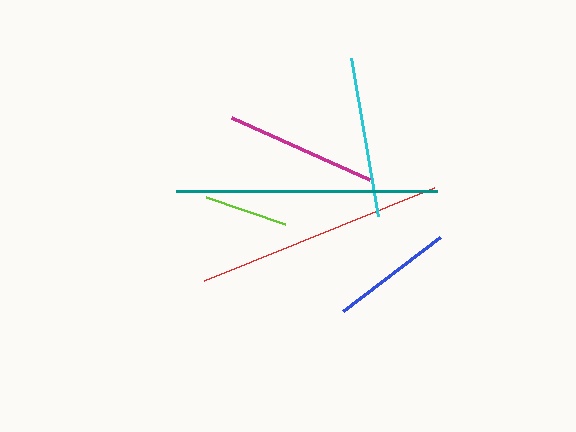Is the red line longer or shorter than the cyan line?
The red line is longer than the cyan line.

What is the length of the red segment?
The red segment is approximately 248 pixels long.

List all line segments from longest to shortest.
From longest to shortest: teal, red, cyan, magenta, blue, lime.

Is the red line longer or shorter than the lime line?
The red line is longer than the lime line.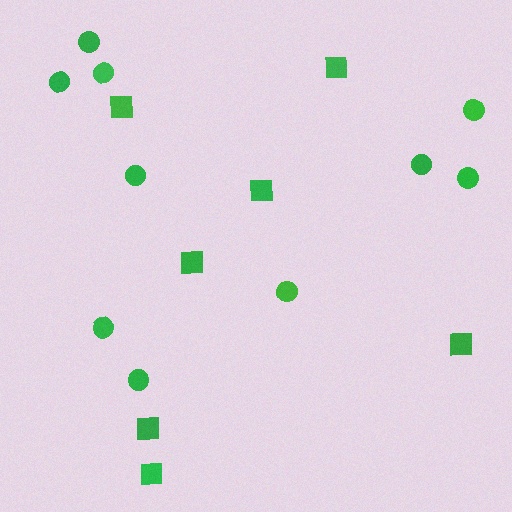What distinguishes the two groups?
There are 2 groups: one group of squares (7) and one group of circles (10).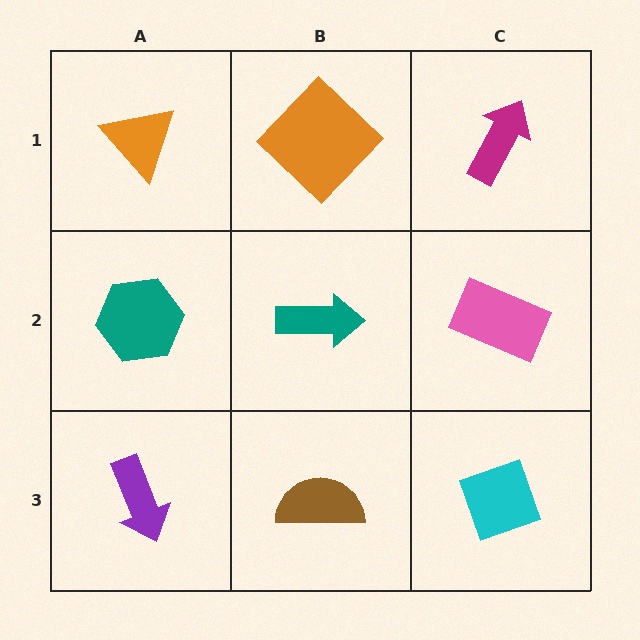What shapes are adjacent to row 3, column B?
A teal arrow (row 2, column B), a purple arrow (row 3, column A), a cyan diamond (row 3, column C).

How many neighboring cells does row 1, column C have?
2.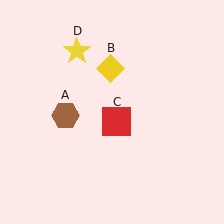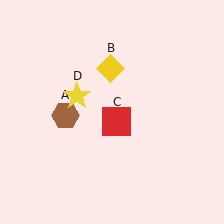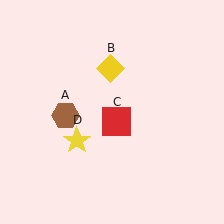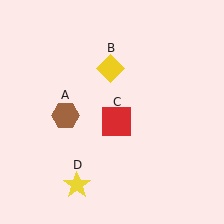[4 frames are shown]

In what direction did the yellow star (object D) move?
The yellow star (object D) moved down.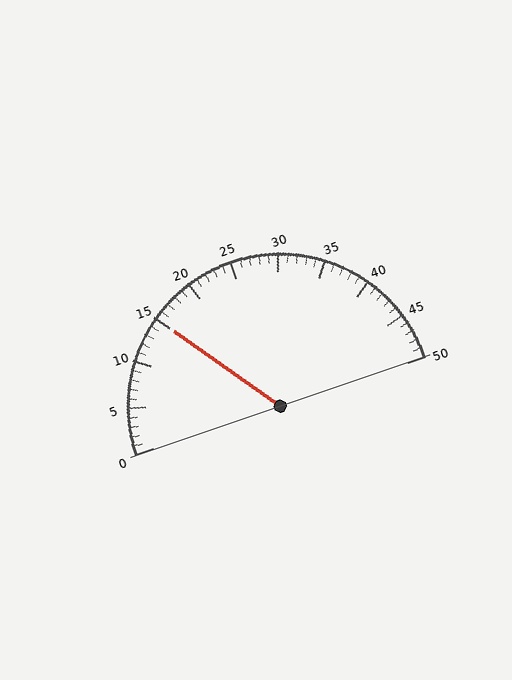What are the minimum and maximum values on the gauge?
The gauge ranges from 0 to 50.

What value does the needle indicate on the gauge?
The needle indicates approximately 15.